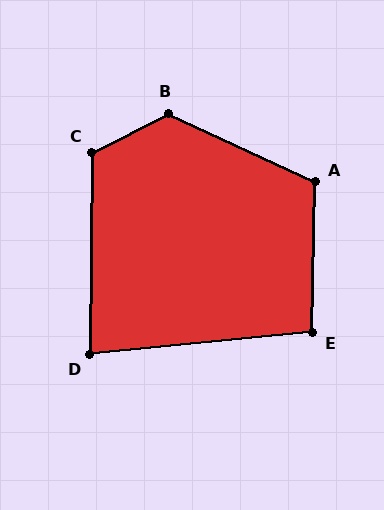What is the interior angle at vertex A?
Approximately 114 degrees (obtuse).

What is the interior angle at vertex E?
Approximately 97 degrees (obtuse).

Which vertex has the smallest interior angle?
D, at approximately 83 degrees.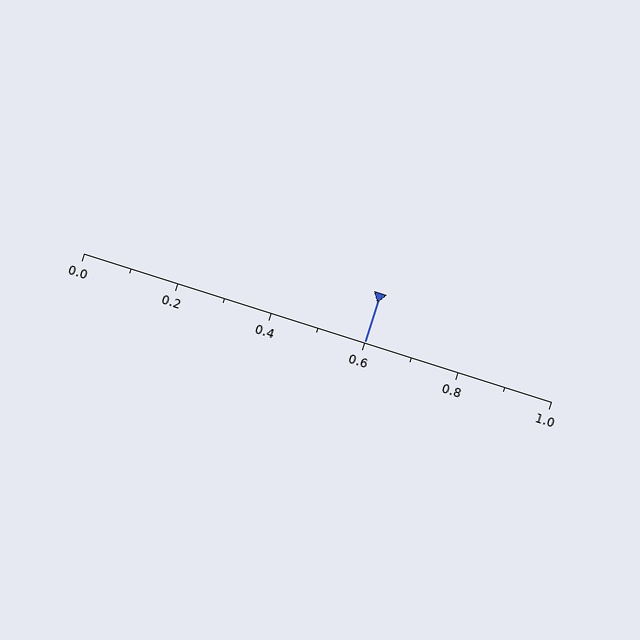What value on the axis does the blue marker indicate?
The marker indicates approximately 0.6.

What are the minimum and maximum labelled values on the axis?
The axis runs from 0.0 to 1.0.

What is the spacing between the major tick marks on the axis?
The major ticks are spaced 0.2 apart.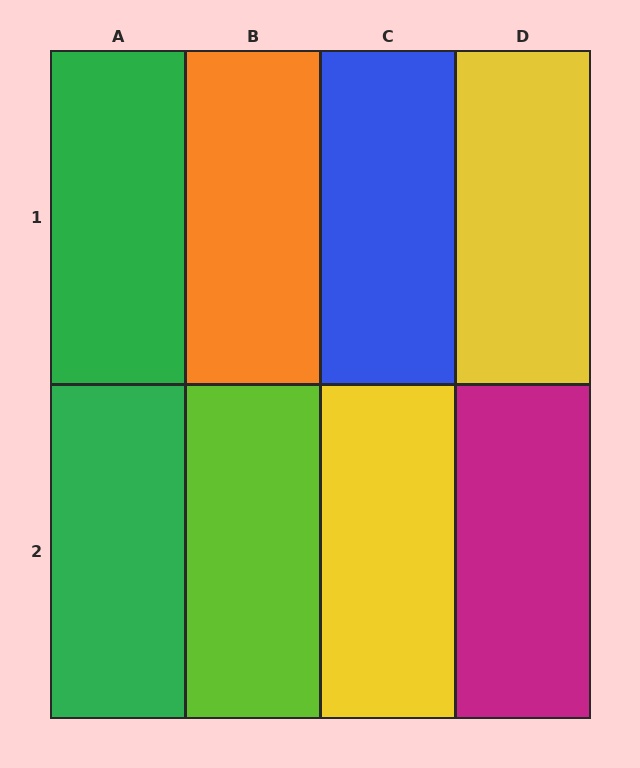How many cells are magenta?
1 cell is magenta.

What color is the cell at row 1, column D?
Yellow.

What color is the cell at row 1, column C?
Blue.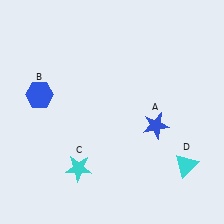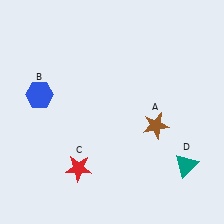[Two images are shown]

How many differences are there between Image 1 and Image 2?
There are 3 differences between the two images.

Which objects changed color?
A changed from blue to brown. C changed from cyan to red. D changed from cyan to teal.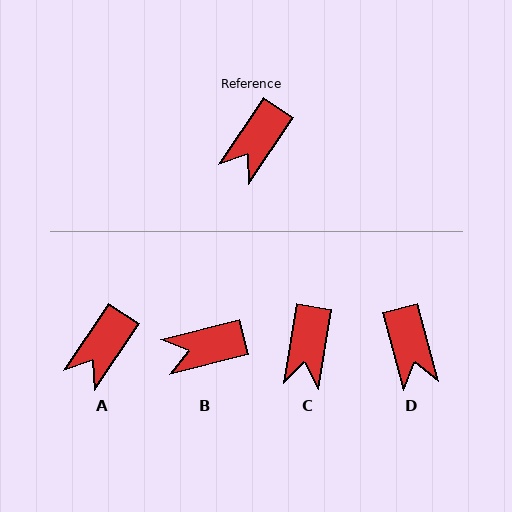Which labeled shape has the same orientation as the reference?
A.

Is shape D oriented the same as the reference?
No, it is off by about 49 degrees.